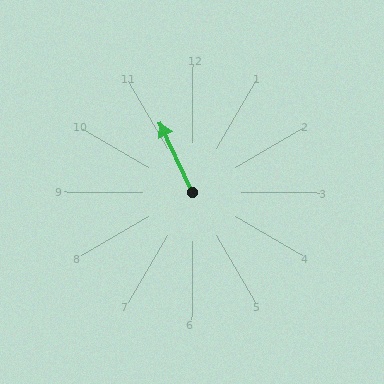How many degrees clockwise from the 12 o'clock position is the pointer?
Approximately 335 degrees.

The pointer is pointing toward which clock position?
Roughly 11 o'clock.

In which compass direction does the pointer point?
Northwest.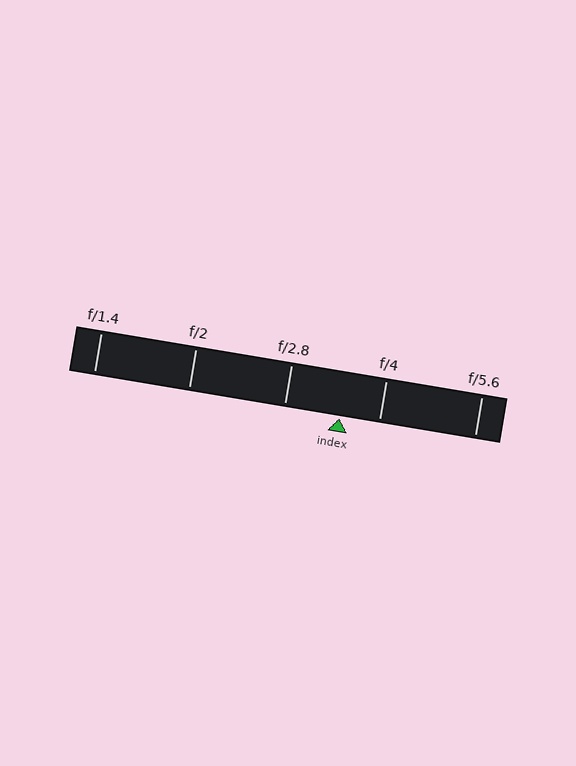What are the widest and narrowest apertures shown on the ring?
The widest aperture shown is f/1.4 and the narrowest is f/5.6.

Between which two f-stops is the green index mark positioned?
The index mark is between f/2.8 and f/4.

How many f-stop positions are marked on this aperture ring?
There are 5 f-stop positions marked.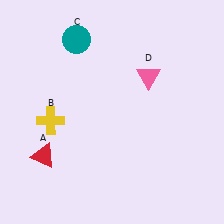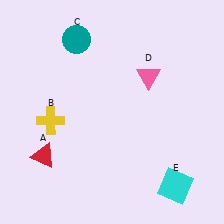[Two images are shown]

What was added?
A cyan square (E) was added in Image 2.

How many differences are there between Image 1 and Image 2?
There is 1 difference between the two images.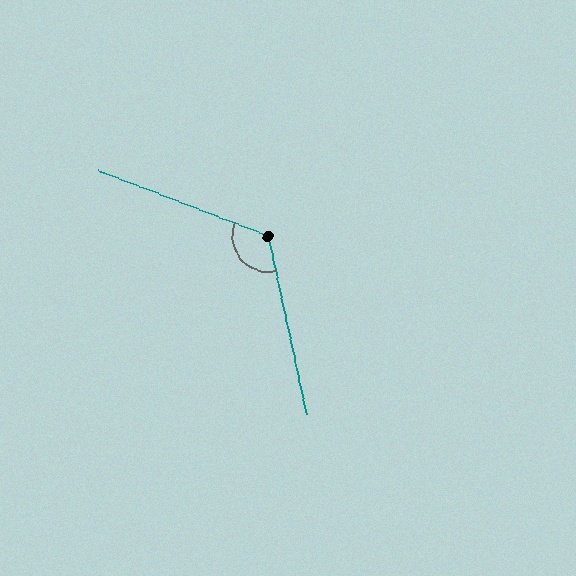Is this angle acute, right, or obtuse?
It is obtuse.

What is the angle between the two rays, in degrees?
Approximately 123 degrees.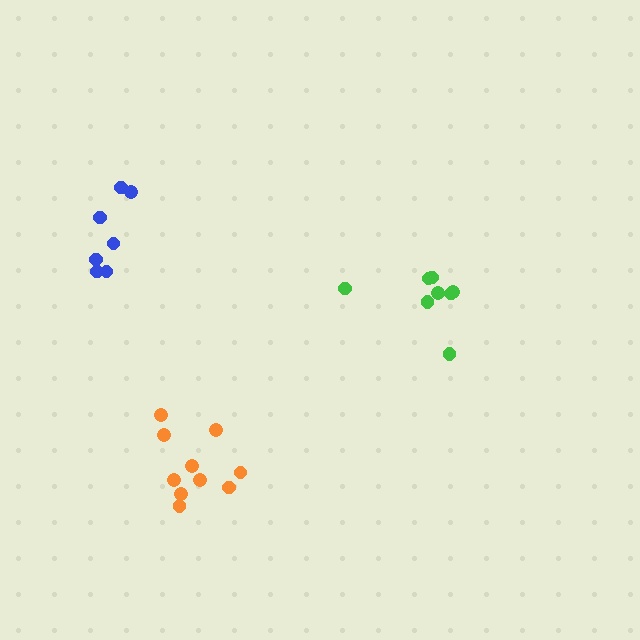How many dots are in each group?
Group 1: 8 dots, Group 2: 10 dots, Group 3: 7 dots (25 total).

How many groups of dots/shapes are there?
There are 3 groups.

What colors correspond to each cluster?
The clusters are colored: green, orange, blue.